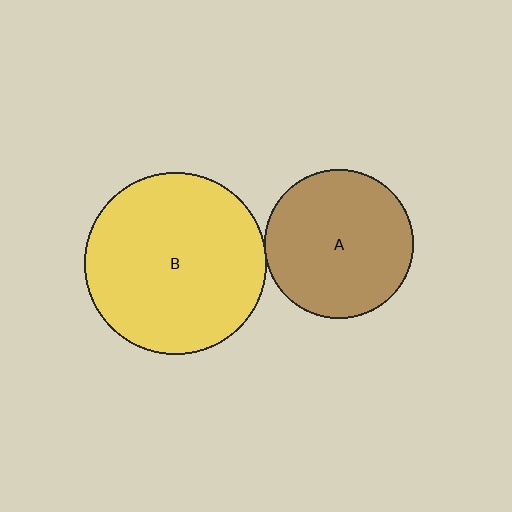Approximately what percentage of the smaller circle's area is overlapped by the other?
Approximately 5%.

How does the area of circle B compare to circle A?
Approximately 1.5 times.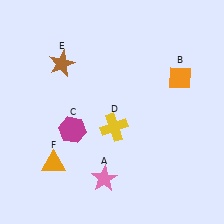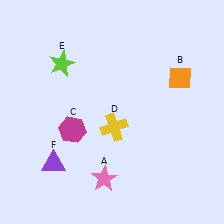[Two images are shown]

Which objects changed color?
E changed from brown to lime. F changed from orange to purple.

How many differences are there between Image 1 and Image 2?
There are 2 differences between the two images.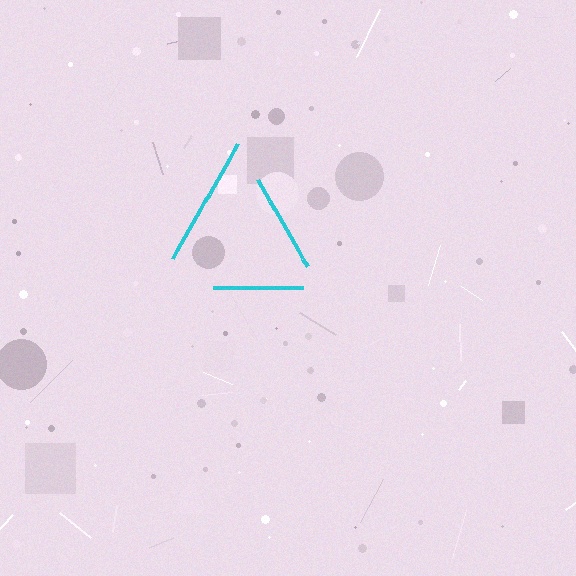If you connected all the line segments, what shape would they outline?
They would outline a triangle.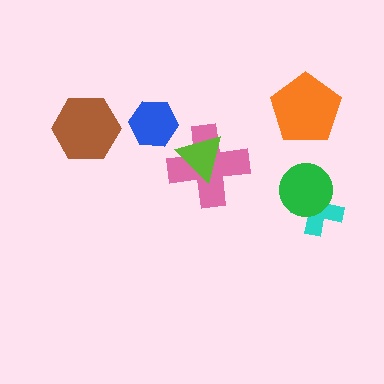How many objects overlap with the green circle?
1 object overlaps with the green circle.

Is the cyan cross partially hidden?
Yes, it is partially covered by another shape.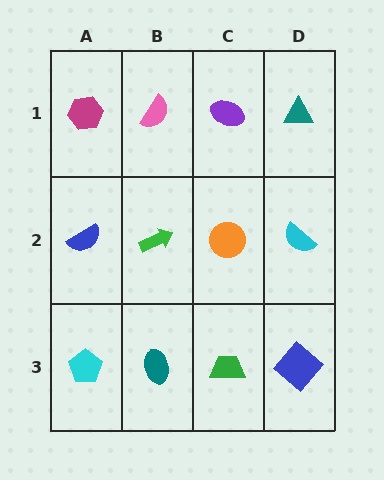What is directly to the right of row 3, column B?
A green trapezoid.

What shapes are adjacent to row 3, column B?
A green arrow (row 2, column B), a cyan pentagon (row 3, column A), a green trapezoid (row 3, column C).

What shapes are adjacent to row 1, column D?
A cyan semicircle (row 2, column D), a purple ellipse (row 1, column C).